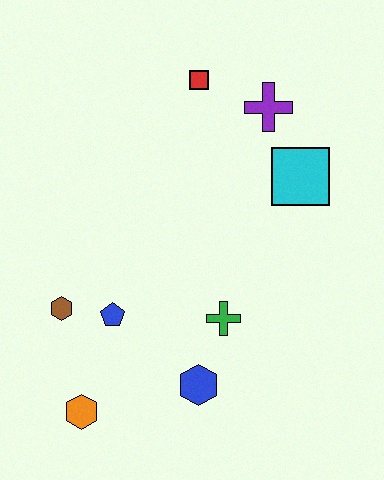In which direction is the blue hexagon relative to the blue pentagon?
The blue hexagon is to the right of the blue pentagon.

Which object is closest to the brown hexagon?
The blue pentagon is closest to the brown hexagon.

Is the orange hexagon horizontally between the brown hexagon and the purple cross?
Yes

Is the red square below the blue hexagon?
No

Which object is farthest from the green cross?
The red square is farthest from the green cross.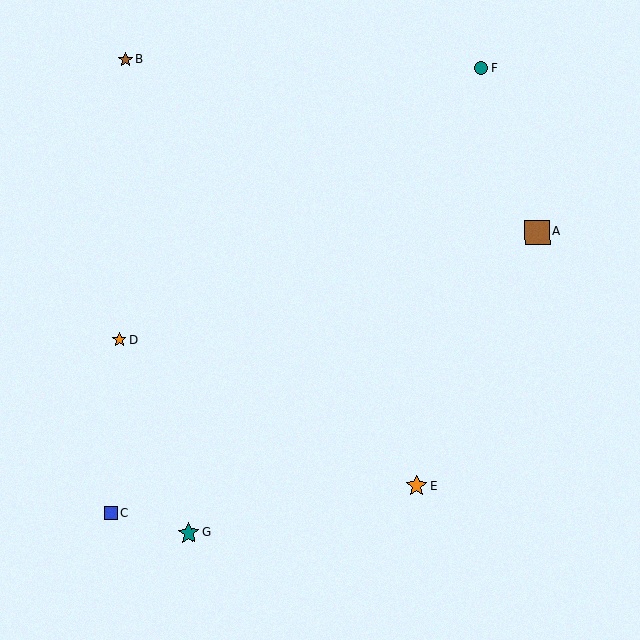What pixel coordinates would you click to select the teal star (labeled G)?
Click at (189, 533) to select the teal star G.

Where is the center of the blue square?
The center of the blue square is at (110, 513).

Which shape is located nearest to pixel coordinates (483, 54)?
The teal circle (labeled F) at (481, 68) is nearest to that location.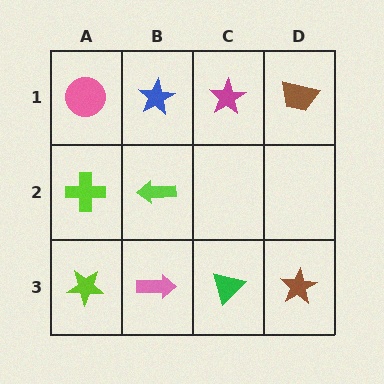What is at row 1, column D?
A brown trapezoid.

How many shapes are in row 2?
2 shapes.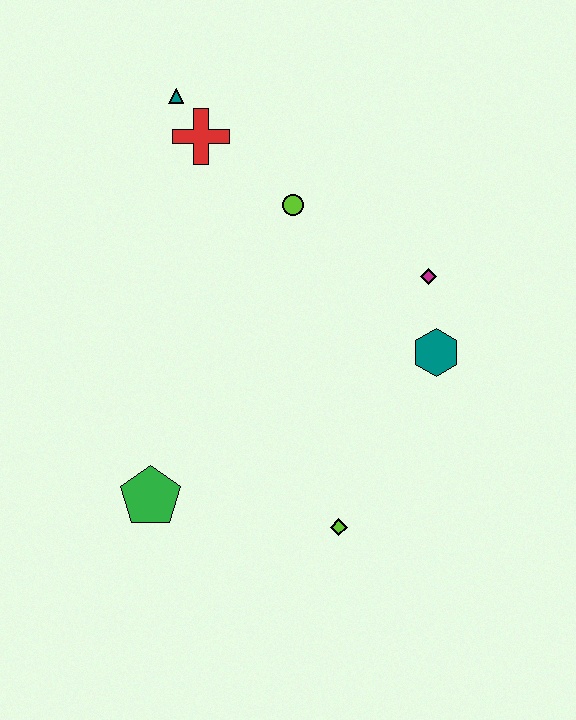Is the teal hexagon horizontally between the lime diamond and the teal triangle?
No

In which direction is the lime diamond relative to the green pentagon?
The lime diamond is to the right of the green pentagon.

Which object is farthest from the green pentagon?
The teal triangle is farthest from the green pentagon.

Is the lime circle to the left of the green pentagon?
No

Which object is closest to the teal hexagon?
The magenta diamond is closest to the teal hexagon.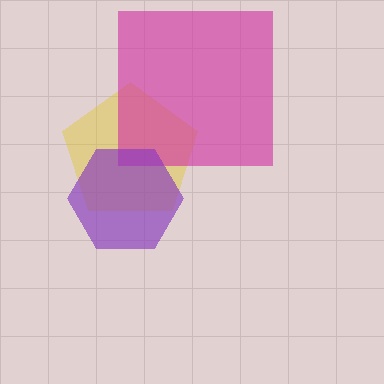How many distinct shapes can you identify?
There are 3 distinct shapes: a yellow pentagon, a magenta square, a purple hexagon.